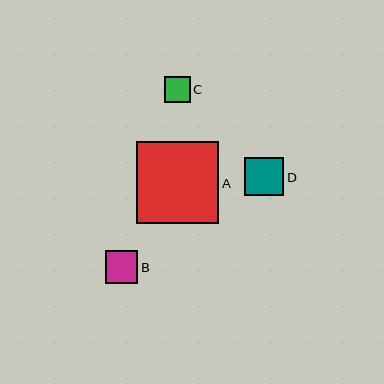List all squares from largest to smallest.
From largest to smallest: A, D, B, C.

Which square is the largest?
Square A is the largest with a size of approximately 82 pixels.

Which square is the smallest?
Square C is the smallest with a size of approximately 26 pixels.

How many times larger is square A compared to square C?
Square A is approximately 3.1 times the size of square C.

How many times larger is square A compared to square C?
Square A is approximately 3.1 times the size of square C.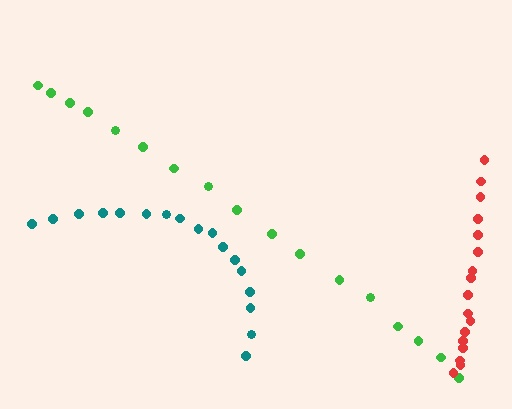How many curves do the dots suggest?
There are 3 distinct paths.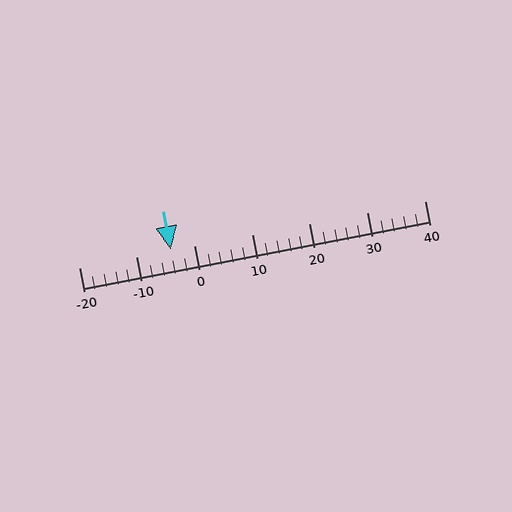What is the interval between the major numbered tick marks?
The major tick marks are spaced 10 units apart.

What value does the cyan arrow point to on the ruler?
The cyan arrow points to approximately -4.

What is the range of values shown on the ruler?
The ruler shows values from -20 to 40.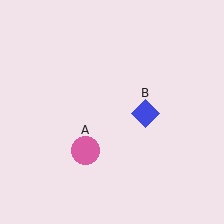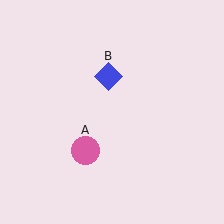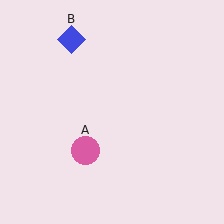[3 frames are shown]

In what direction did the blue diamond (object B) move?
The blue diamond (object B) moved up and to the left.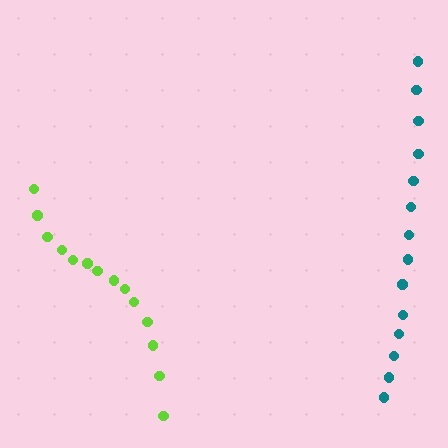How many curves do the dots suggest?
There are 2 distinct paths.